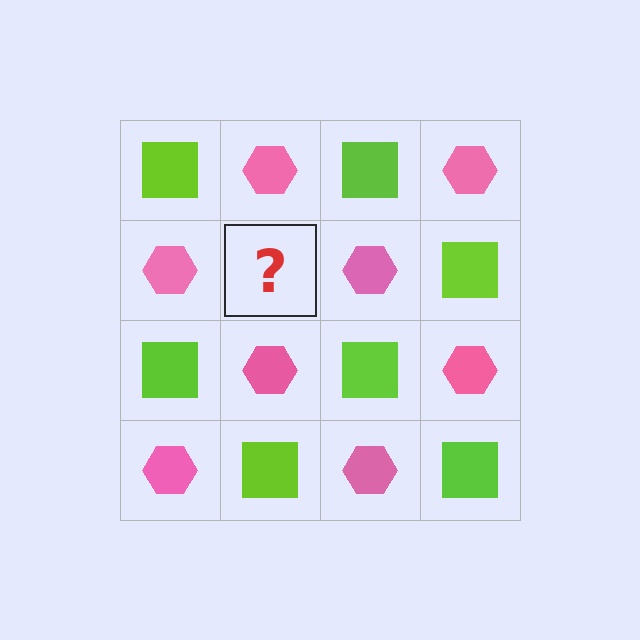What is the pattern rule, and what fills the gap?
The rule is that it alternates lime square and pink hexagon in a checkerboard pattern. The gap should be filled with a lime square.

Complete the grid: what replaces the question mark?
The question mark should be replaced with a lime square.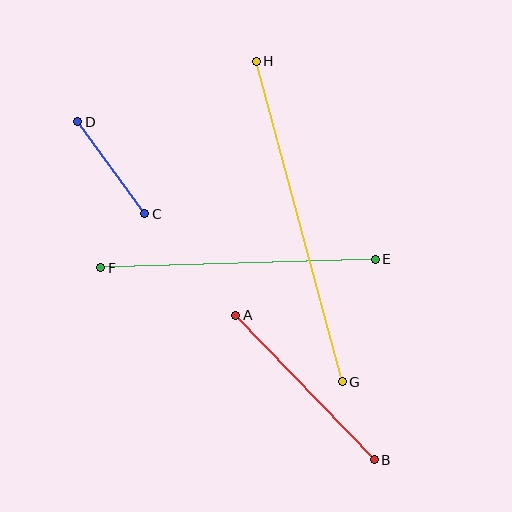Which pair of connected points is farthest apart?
Points G and H are farthest apart.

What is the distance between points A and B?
The distance is approximately 200 pixels.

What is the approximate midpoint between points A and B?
The midpoint is at approximately (305, 388) pixels.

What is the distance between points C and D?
The distance is approximately 114 pixels.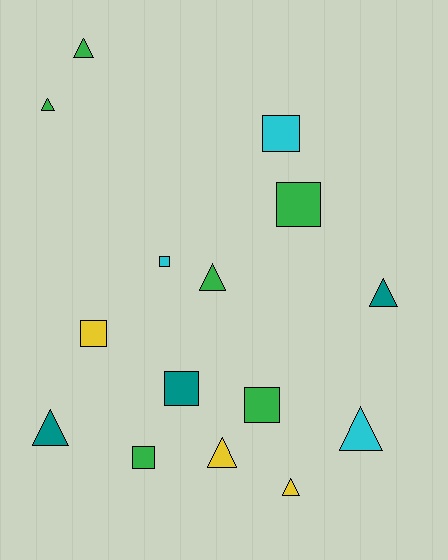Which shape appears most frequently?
Triangle, with 8 objects.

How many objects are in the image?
There are 15 objects.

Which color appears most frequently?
Green, with 6 objects.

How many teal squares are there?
There is 1 teal square.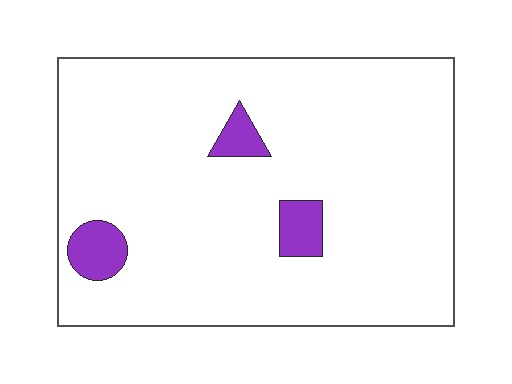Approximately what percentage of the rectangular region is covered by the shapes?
Approximately 5%.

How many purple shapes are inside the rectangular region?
3.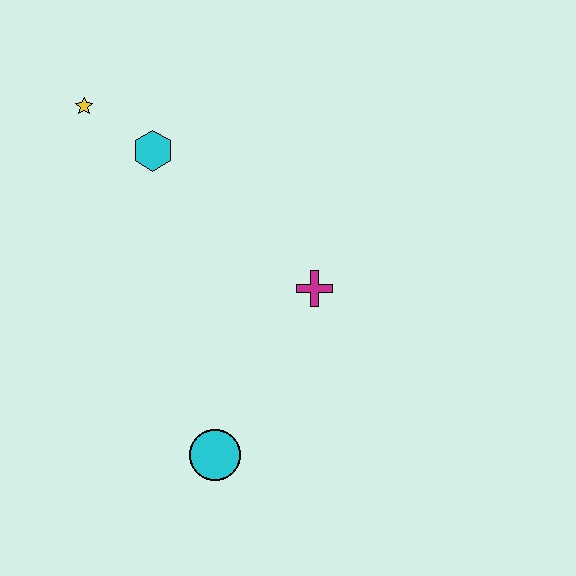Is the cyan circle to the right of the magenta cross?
No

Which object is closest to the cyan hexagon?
The yellow star is closest to the cyan hexagon.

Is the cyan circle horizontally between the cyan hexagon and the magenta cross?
Yes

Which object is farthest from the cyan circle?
The yellow star is farthest from the cyan circle.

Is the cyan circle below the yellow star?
Yes